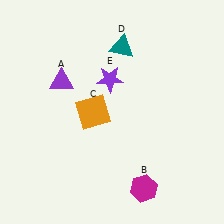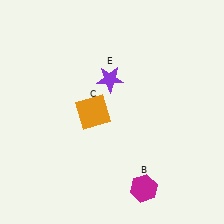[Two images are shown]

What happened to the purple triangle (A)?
The purple triangle (A) was removed in Image 2. It was in the top-left area of Image 1.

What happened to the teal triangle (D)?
The teal triangle (D) was removed in Image 2. It was in the top-right area of Image 1.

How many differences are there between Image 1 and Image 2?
There are 2 differences between the two images.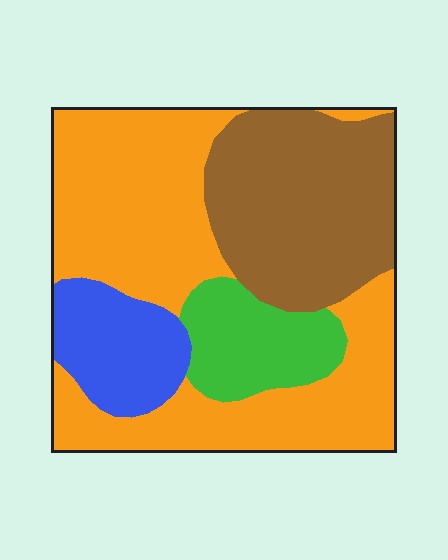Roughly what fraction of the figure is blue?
Blue takes up less than a sixth of the figure.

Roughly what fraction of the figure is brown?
Brown takes up about one quarter (1/4) of the figure.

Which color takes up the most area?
Orange, at roughly 50%.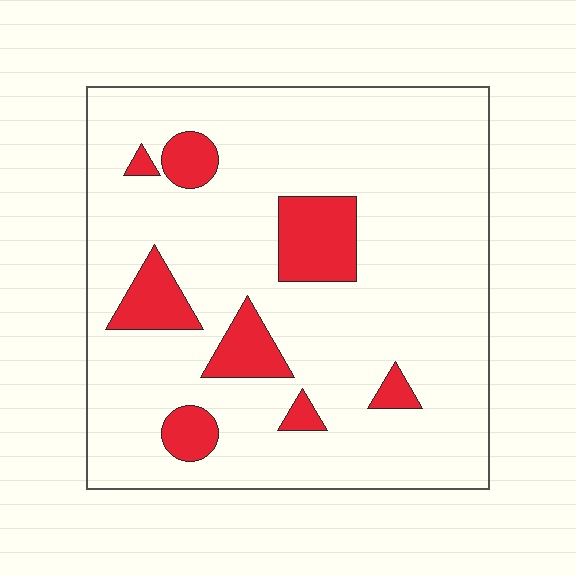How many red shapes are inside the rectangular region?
8.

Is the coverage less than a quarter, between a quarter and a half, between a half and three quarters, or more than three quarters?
Less than a quarter.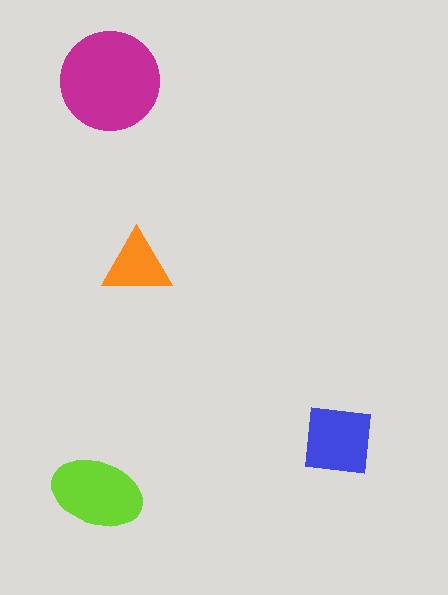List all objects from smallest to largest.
The orange triangle, the blue square, the lime ellipse, the magenta circle.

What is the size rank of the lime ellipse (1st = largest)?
2nd.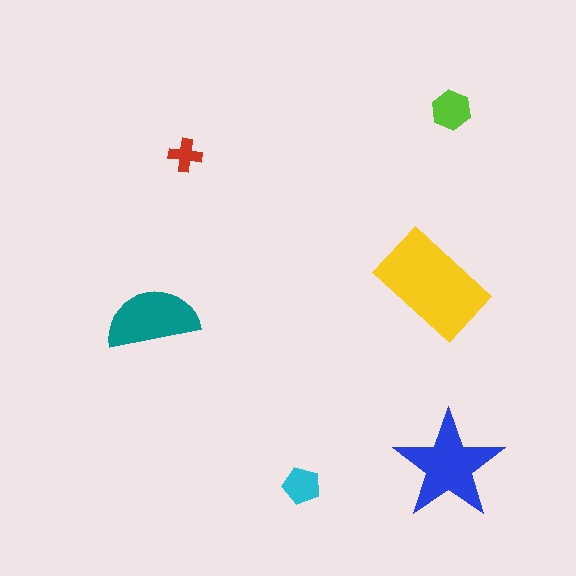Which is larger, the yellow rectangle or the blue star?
The yellow rectangle.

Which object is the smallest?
The red cross.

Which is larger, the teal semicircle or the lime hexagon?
The teal semicircle.